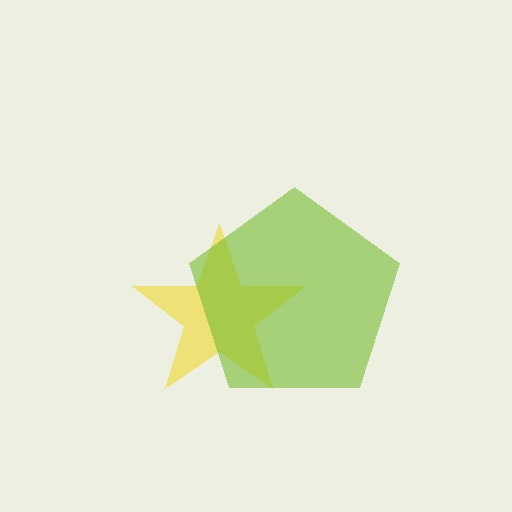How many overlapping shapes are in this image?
There are 2 overlapping shapes in the image.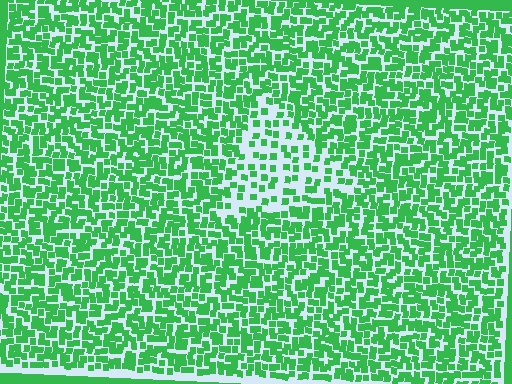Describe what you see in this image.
The image contains small green elements arranged at two different densities. A triangle-shaped region is visible where the elements are less densely packed than the surrounding area.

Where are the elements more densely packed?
The elements are more densely packed outside the triangle boundary.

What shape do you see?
I see a triangle.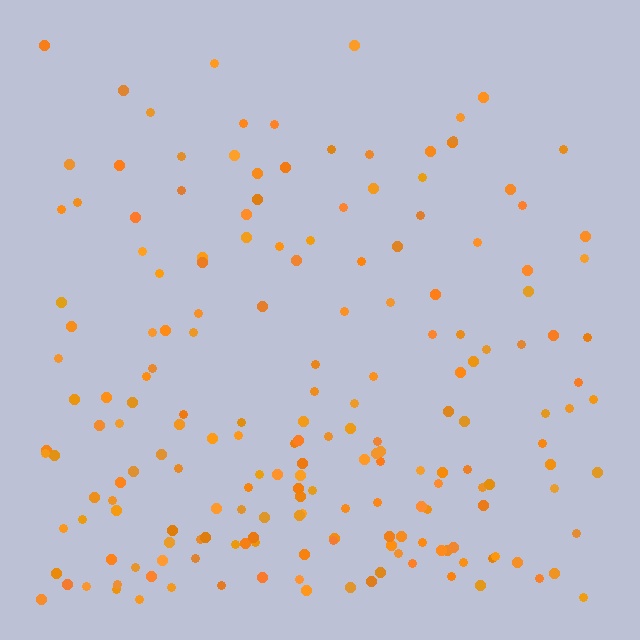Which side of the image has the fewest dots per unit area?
The top.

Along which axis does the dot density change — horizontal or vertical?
Vertical.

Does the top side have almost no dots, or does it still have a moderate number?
Still a moderate number, just noticeably fewer than the bottom.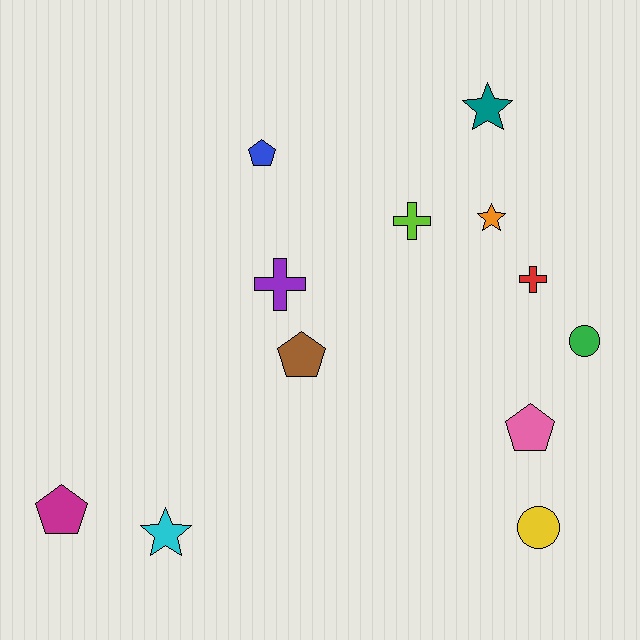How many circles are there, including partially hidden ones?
There are 2 circles.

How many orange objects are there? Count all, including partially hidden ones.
There is 1 orange object.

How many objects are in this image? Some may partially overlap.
There are 12 objects.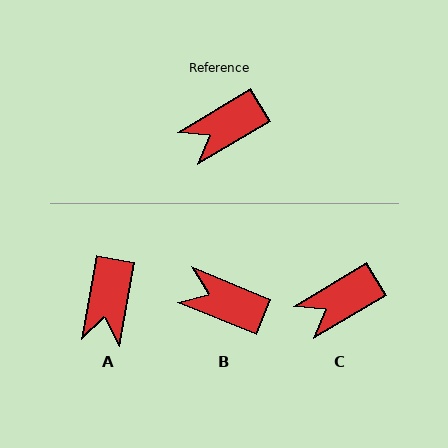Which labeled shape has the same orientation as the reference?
C.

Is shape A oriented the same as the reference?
No, it is off by about 49 degrees.